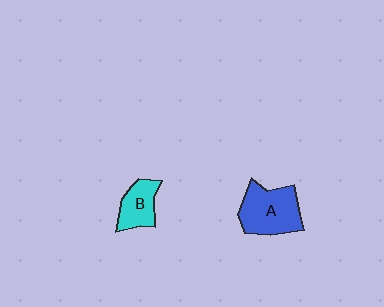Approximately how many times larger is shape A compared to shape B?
Approximately 1.6 times.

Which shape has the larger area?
Shape A (blue).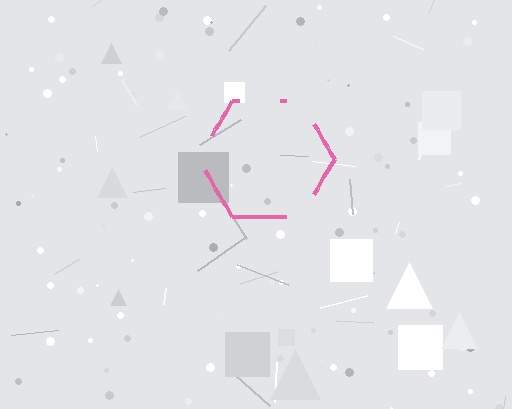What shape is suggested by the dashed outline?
The dashed outline suggests a hexagon.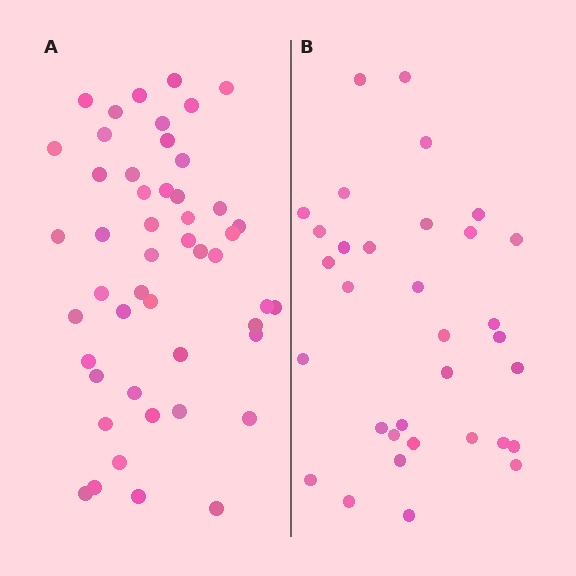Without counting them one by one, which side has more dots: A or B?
Region A (the left region) has more dots.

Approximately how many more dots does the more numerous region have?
Region A has approximately 15 more dots than region B.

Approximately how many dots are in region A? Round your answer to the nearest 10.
About 50 dots. (The exact count is 49, which rounds to 50.)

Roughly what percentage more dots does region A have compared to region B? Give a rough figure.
About 50% more.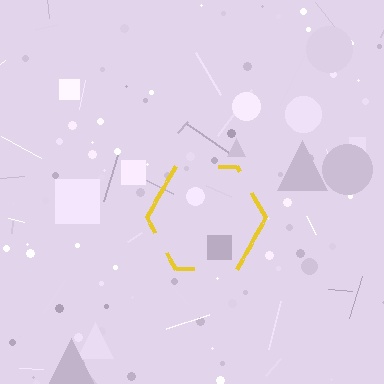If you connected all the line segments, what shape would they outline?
They would outline a hexagon.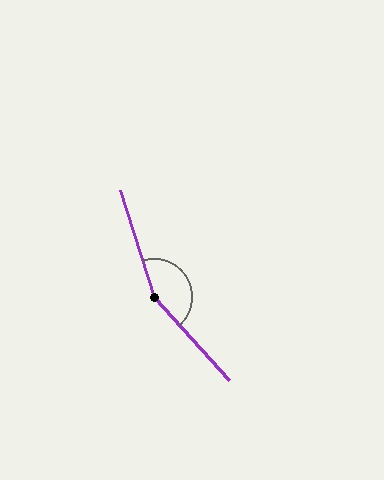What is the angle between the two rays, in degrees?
Approximately 156 degrees.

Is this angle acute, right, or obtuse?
It is obtuse.